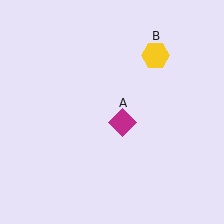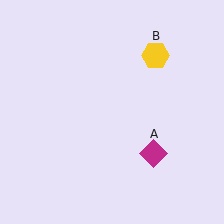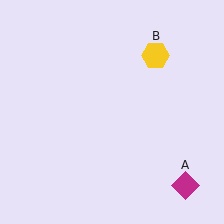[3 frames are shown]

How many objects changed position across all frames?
1 object changed position: magenta diamond (object A).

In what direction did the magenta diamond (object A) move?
The magenta diamond (object A) moved down and to the right.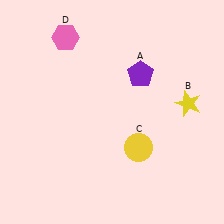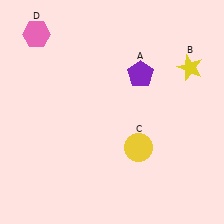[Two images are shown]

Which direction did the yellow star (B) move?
The yellow star (B) moved up.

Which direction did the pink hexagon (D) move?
The pink hexagon (D) moved left.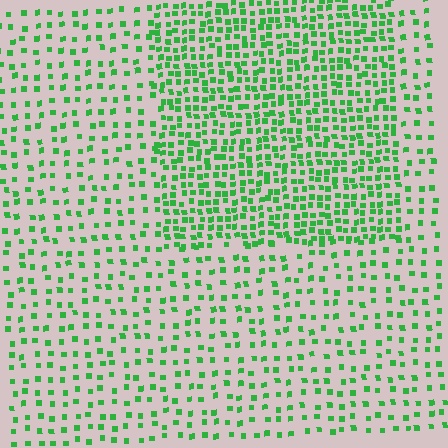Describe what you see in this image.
The image contains small green elements arranged at two different densities. A rectangle-shaped region is visible where the elements are more densely packed than the surrounding area.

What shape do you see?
I see a rectangle.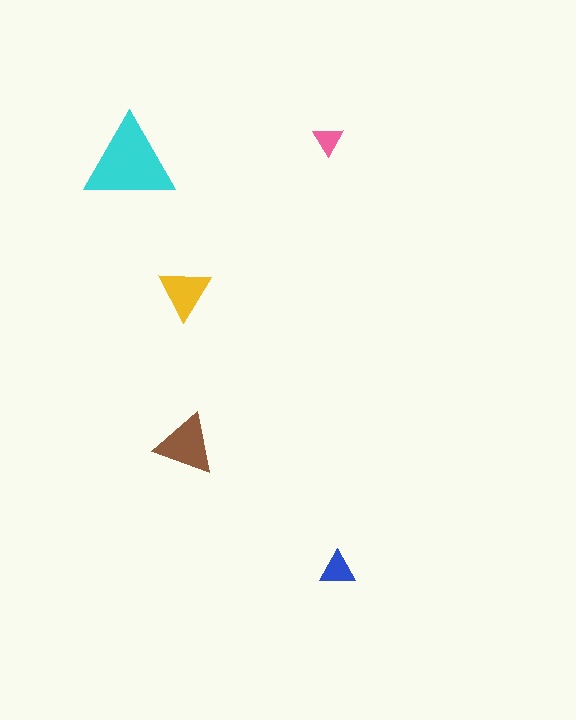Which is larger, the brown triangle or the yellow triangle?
The brown one.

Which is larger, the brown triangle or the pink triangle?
The brown one.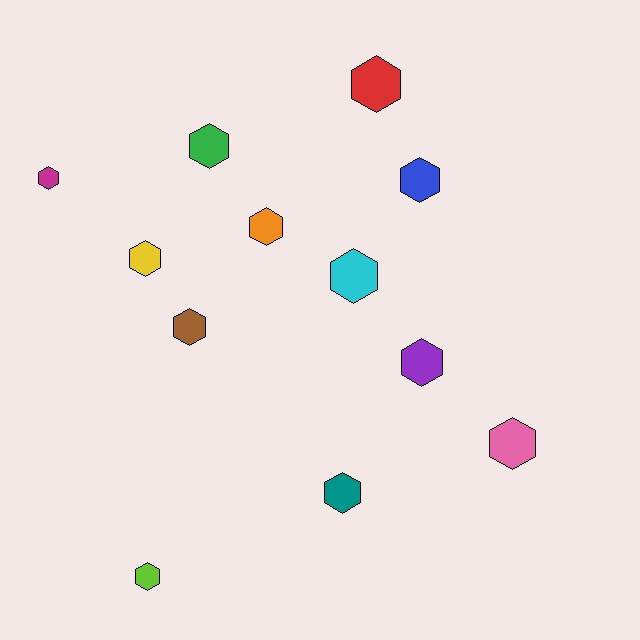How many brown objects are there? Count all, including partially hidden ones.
There is 1 brown object.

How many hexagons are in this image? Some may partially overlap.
There are 12 hexagons.